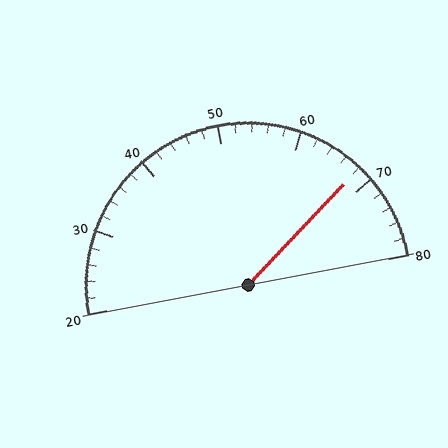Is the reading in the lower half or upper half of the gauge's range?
The reading is in the upper half of the range (20 to 80).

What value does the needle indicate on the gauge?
The needle indicates approximately 68.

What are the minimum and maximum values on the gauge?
The gauge ranges from 20 to 80.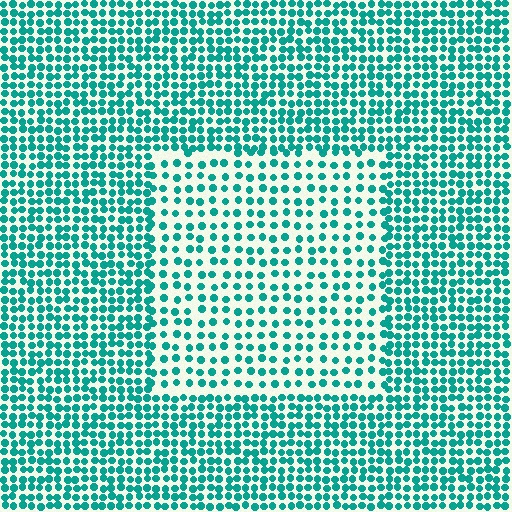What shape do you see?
I see a rectangle.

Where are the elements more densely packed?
The elements are more densely packed outside the rectangle boundary.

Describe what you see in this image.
The image contains small teal elements arranged at two different densities. A rectangle-shaped region is visible where the elements are less densely packed than the surrounding area.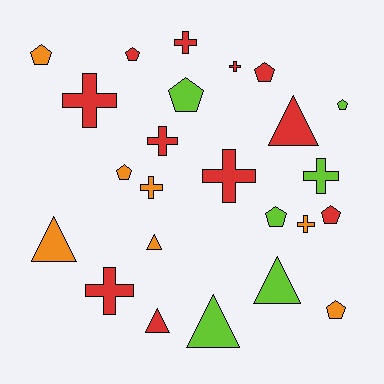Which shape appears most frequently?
Pentagon, with 9 objects.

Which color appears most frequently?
Red, with 11 objects.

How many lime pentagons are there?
There are 3 lime pentagons.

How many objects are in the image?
There are 24 objects.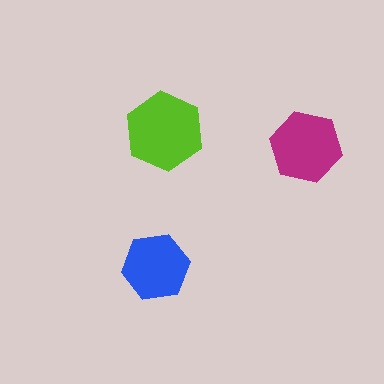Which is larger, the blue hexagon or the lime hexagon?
The lime one.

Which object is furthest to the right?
The magenta hexagon is rightmost.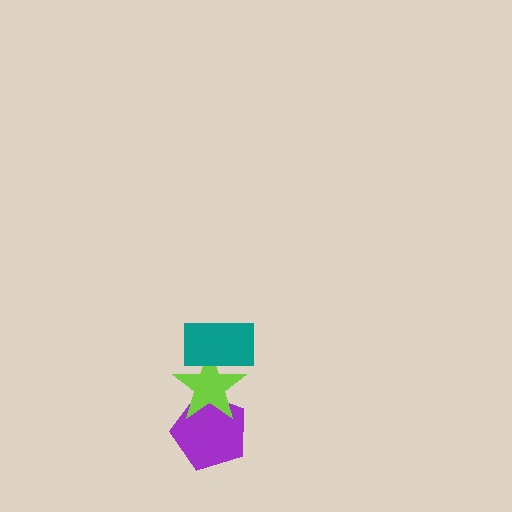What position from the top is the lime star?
The lime star is 2nd from the top.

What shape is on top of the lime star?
The teal rectangle is on top of the lime star.